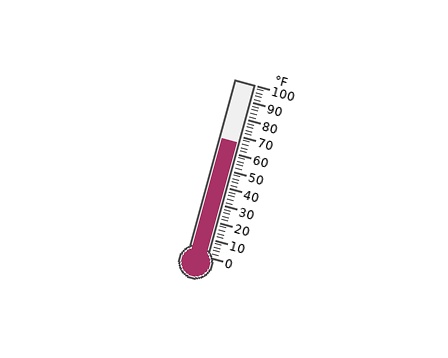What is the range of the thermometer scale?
The thermometer scale ranges from 0°F to 100°F.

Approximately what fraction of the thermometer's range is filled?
The thermometer is filled to approximately 65% of its range.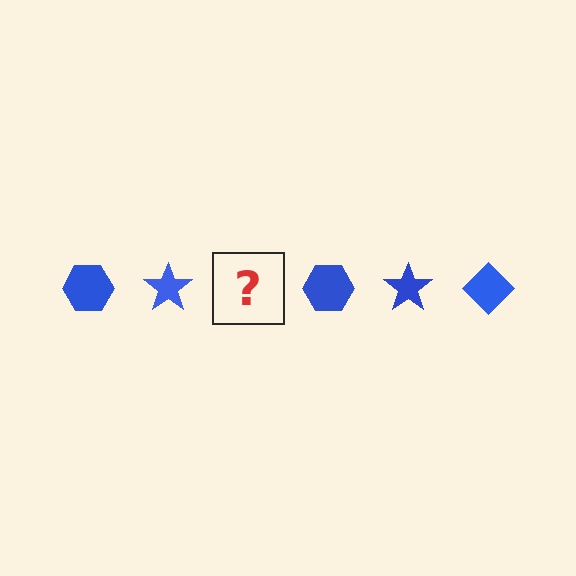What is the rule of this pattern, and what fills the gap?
The rule is that the pattern cycles through hexagon, star, diamond shapes in blue. The gap should be filled with a blue diamond.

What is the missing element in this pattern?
The missing element is a blue diamond.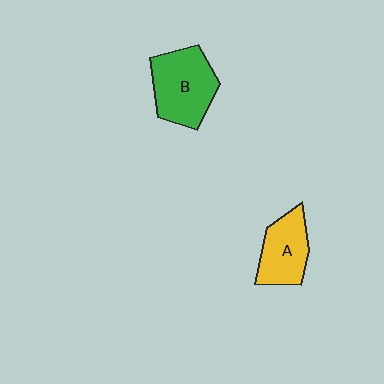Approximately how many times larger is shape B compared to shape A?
Approximately 1.3 times.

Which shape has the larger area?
Shape B (green).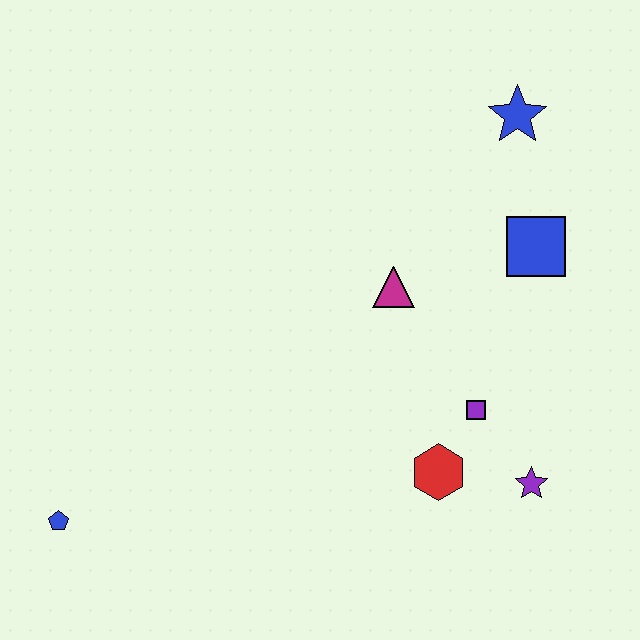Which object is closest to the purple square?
The red hexagon is closest to the purple square.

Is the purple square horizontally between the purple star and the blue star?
No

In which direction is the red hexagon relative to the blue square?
The red hexagon is below the blue square.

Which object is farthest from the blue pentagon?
The blue star is farthest from the blue pentagon.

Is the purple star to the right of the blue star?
Yes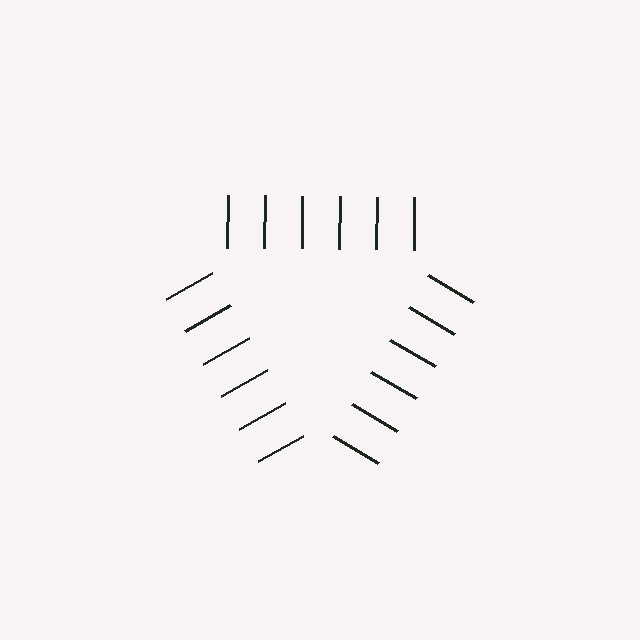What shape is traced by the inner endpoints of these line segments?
An illusory triangle — the line segments terminate on its edges but no continuous stroke is drawn.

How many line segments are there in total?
18 — 6 along each of the 3 edges.